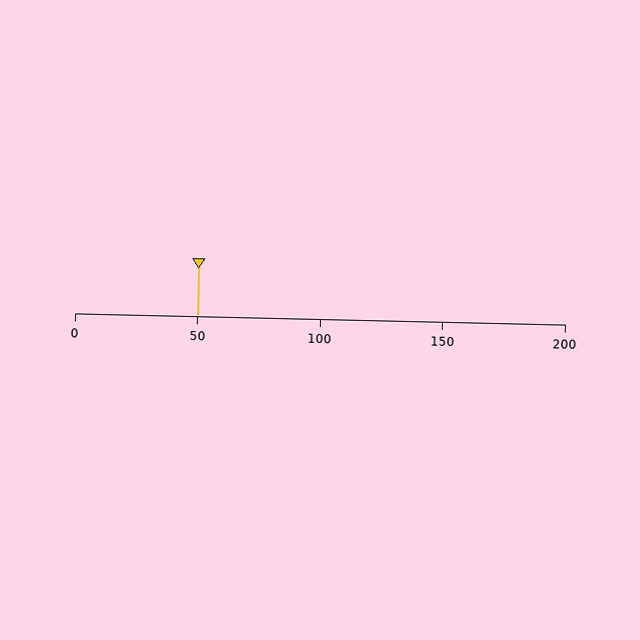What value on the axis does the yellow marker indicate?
The marker indicates approximately 50.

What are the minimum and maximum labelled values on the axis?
The axis runs from 0 to 200.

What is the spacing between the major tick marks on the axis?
The major ticks are spaced 50 apart.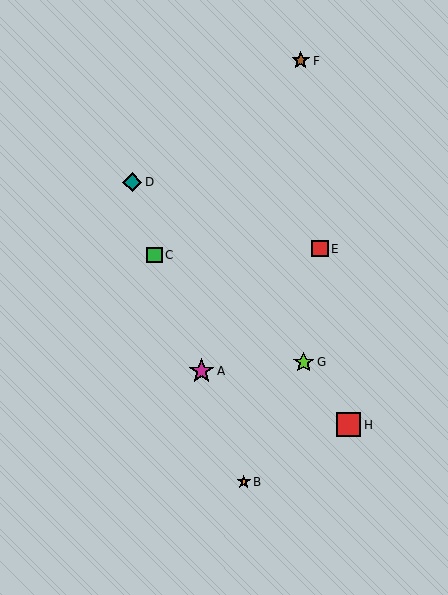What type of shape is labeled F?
Shape F is a brown star.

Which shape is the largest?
The magenta star (labeled A) is the largest.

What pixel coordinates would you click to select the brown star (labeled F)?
Click at (301, 61) to select the brown star F.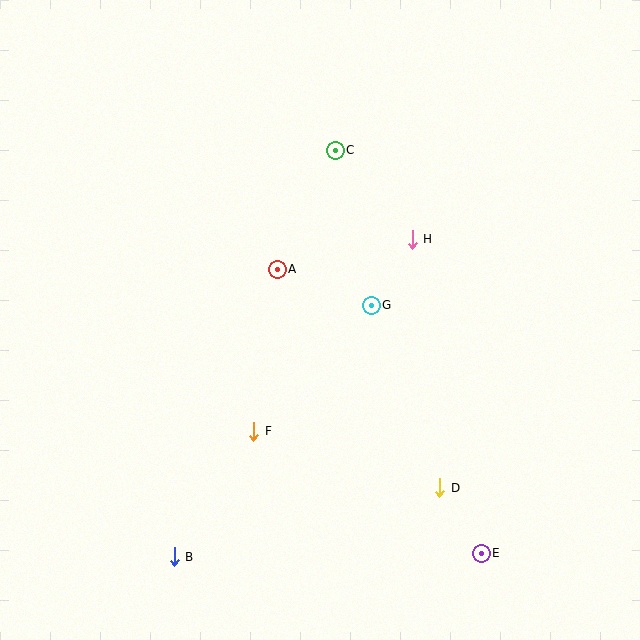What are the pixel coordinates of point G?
Point G is at (371, 305).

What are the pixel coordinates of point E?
Point E is at (481, 553).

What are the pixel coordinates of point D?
Point D is at (440, 488).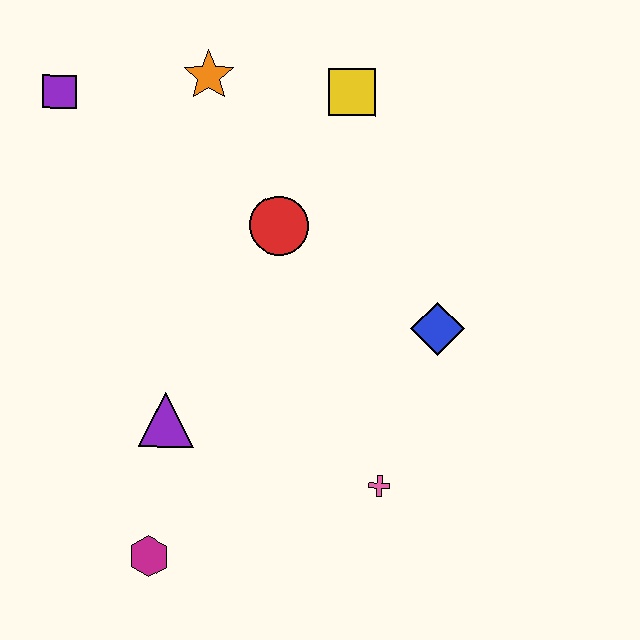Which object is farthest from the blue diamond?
The purple square is farthest from the blue diamond.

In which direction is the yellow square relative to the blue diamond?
The yellow square is above the blue diamond.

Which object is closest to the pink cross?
The blue diamond is closest to the pink cross.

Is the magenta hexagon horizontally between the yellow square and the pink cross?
No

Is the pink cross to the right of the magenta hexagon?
Yes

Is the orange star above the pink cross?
Yes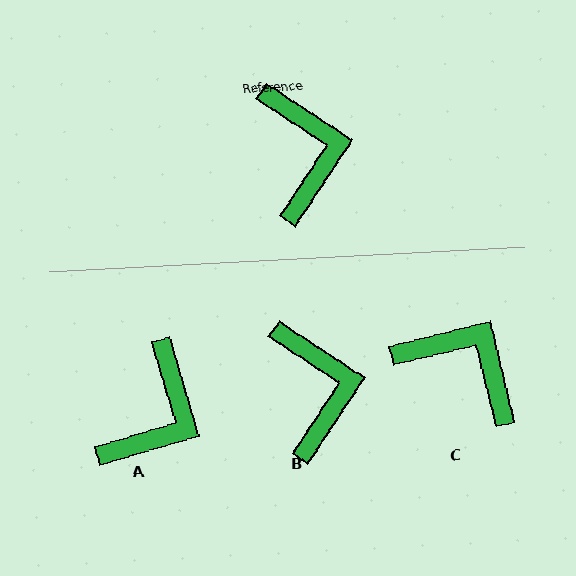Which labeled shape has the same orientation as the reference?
B.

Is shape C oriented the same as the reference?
No, it is off by about 47 degrees.